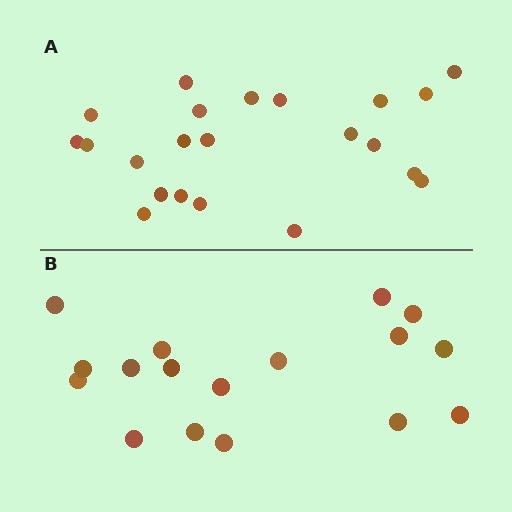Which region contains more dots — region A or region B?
Region A (the top region) has more dots.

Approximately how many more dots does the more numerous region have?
Region A has about 5 more dots than region B.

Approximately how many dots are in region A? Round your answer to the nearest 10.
About 20 dots. (The exact count is 22, which rounds to 20.)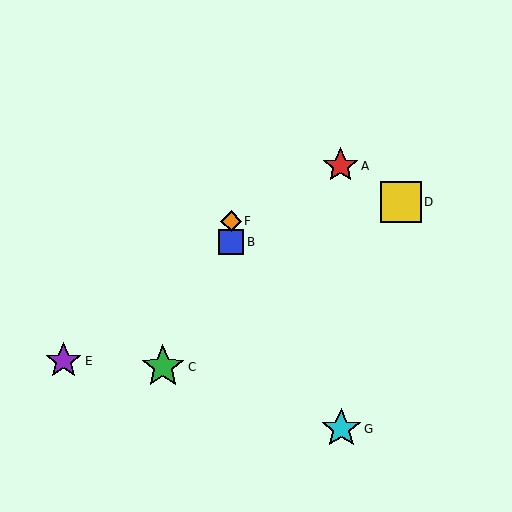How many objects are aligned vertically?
2 objects (B, F) are aligned vertically.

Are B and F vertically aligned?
Yes, both are at x≈231.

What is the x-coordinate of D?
Object D is at x≈401.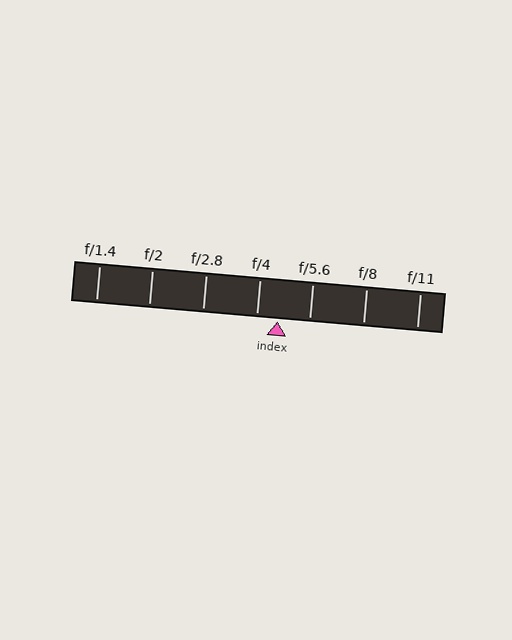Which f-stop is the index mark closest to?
The index mark is closest to f/4.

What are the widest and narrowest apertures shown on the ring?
The widest aperture shown is f/1.4 and the narrowest is f/11.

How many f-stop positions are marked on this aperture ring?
There are 7 f-stop positions marked.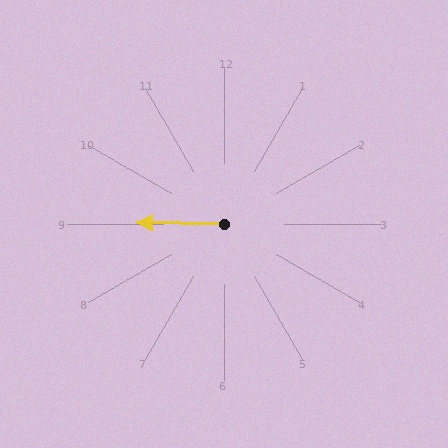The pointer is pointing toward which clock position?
Roughly 9 o'clock.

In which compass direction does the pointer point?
West.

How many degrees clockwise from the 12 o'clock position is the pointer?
Approximately 271 degrees.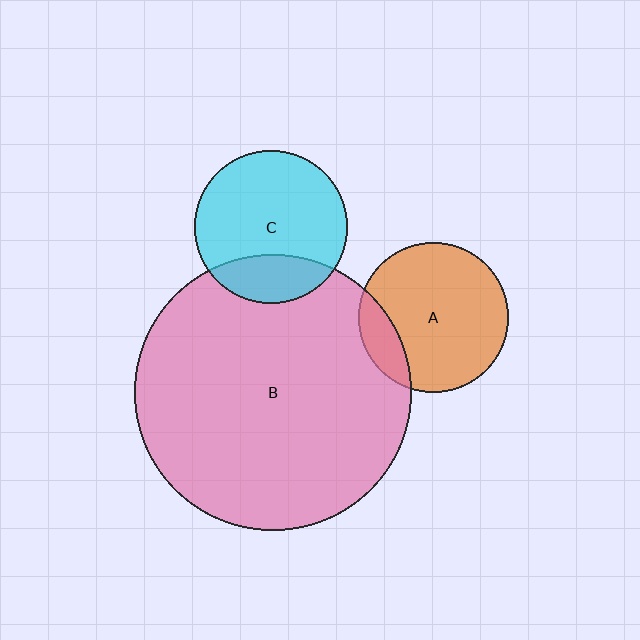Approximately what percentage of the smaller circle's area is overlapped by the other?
Approximately 15%.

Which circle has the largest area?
Circle B (pink).